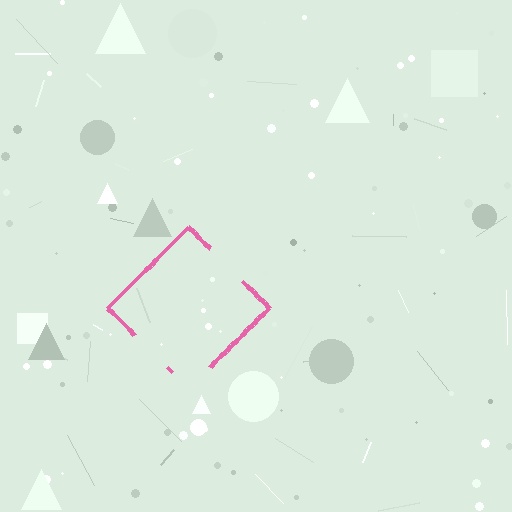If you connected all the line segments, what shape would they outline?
They would outline a diamond.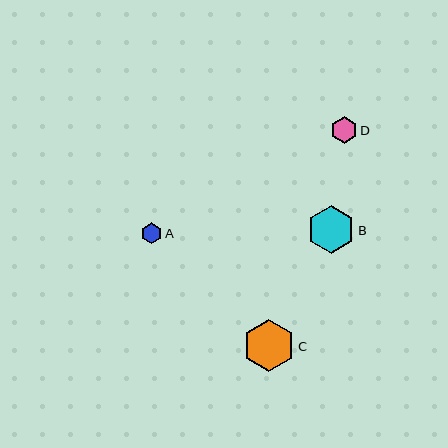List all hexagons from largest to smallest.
From largest to smallest: C, B, D, A.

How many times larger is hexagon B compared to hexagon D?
Hexagon B is approximately 1.8 times the size of hexagon D.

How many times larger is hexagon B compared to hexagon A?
Hexagon B is approximately 2.3 times the size of hexagon A.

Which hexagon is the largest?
Hexagon C is the largest with a size of approximately 52 pixels.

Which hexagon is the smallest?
Hexagon A is the smallest with a size of approximately 21 pixels.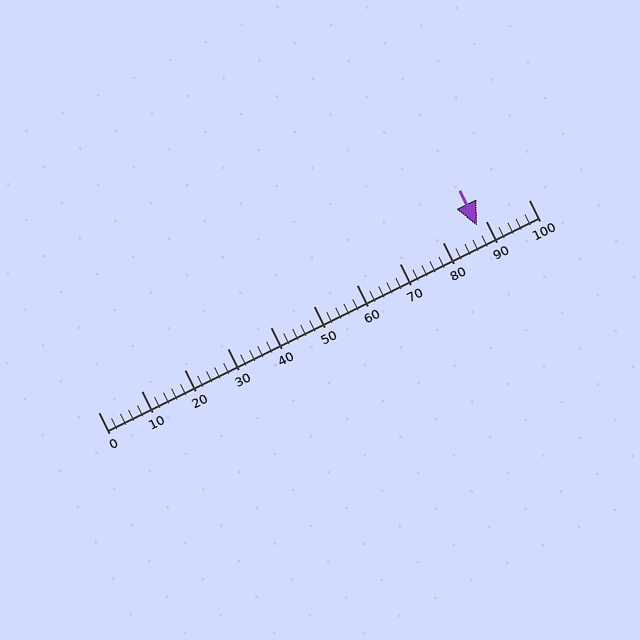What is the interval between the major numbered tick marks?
The major tick marks are spaced 10 units apart.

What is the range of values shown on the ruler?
The ruler shows values from 0 to 100.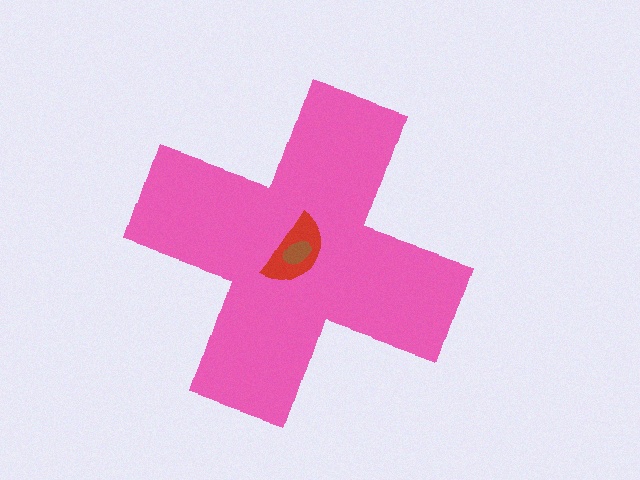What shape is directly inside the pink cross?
The red semicircle.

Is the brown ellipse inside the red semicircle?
Yes.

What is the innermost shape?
The brown ellipse.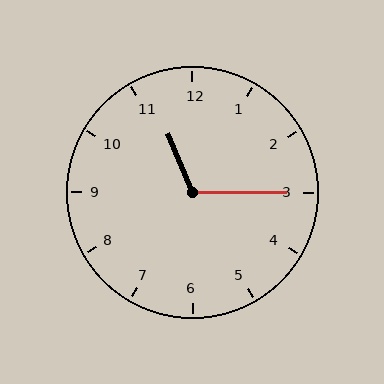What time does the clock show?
11:15.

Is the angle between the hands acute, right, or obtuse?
It is obtuse.